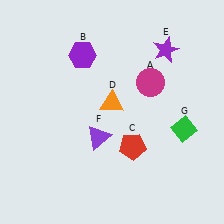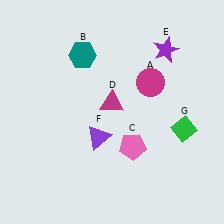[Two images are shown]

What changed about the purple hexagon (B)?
In Image 1, B is purple. In Image 2, it changed to teal.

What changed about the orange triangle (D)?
In Image 1, D is orange. In Image 2, it changed to magenta.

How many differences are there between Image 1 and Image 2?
There are 3 differences between the two images.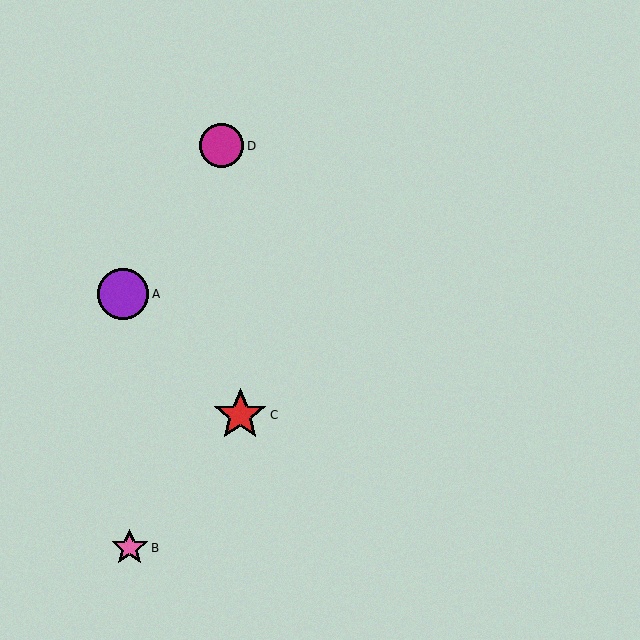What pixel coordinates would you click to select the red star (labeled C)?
Click at (240, 415) to select the red star C.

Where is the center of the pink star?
The center of the pink star is at (130, 548).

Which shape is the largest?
The red star (labeled C) is the largest.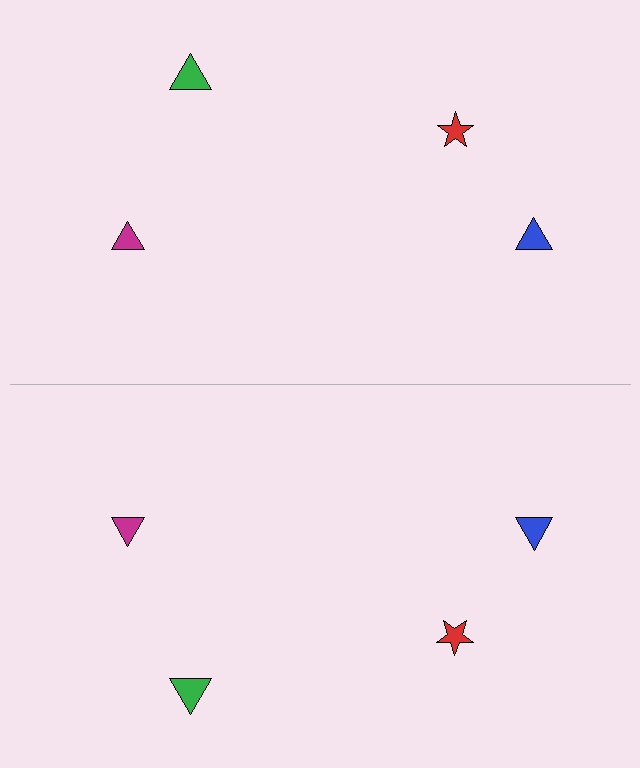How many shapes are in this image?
There are 8 shapes in this image.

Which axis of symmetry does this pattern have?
The pattern has a horizontal axis of symmetry running through the center of the image.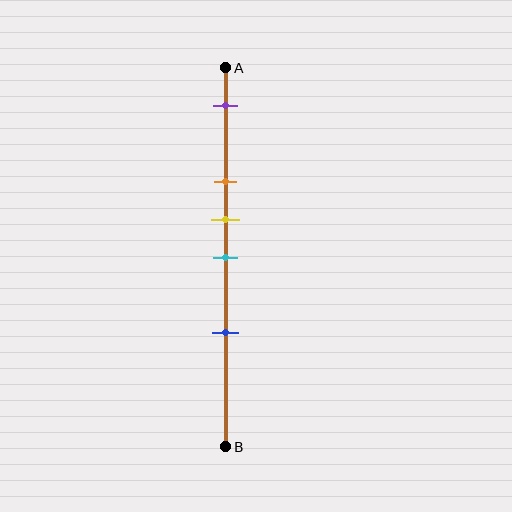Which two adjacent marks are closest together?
The yellow and cyan marks are the closest adjacent pair.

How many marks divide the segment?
There are 5 marks dividing the segment.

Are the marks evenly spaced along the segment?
No, the marks are not evenly spaced.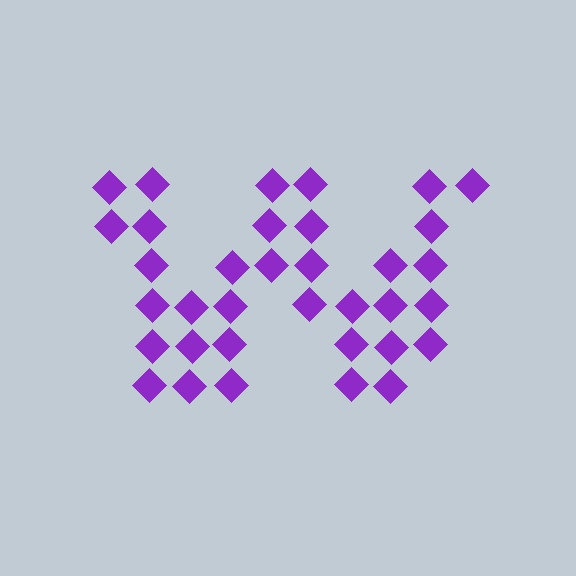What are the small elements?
The small elements are diamonds.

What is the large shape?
The large shape is the letter W.